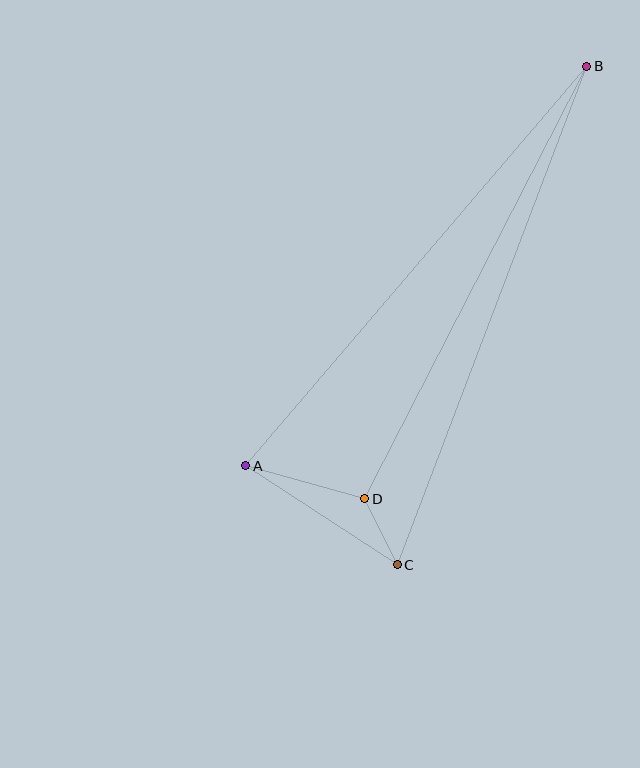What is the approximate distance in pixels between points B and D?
The distance between B and D is approximately 486 pixels.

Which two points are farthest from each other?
Points B and C are farthest from each other.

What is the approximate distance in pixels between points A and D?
The distance between A and D is approximately 123 pixels.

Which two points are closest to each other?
Points C and D are closest to each other.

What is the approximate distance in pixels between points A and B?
The distance between A and B is approximately 525 pixels.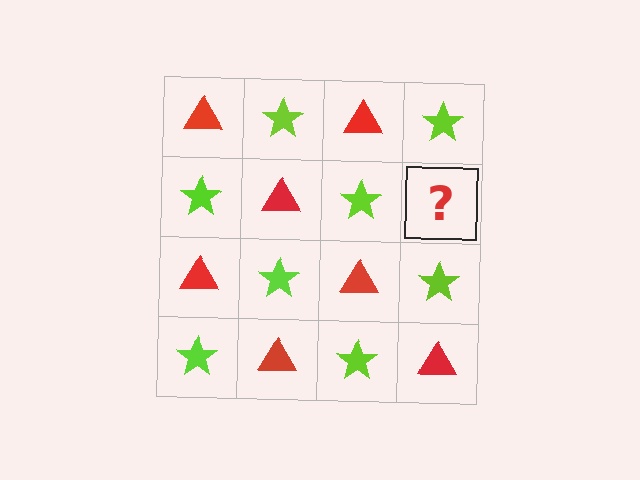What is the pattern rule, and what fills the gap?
The rule is that it alternates red triangle and lime star in a checkerboard pattern. The gap should be filled with a red triangle.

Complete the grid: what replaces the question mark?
The question mark should be replaced with a red triangle.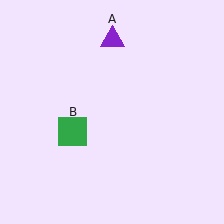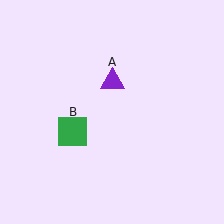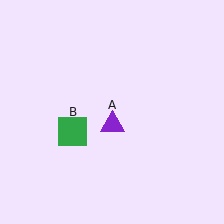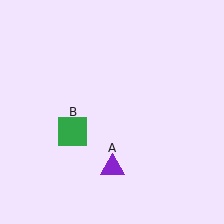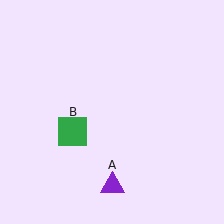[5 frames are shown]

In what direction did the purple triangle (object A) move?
The purple triangle (object A) moved down.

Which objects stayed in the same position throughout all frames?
Green square (object B) remained stationary.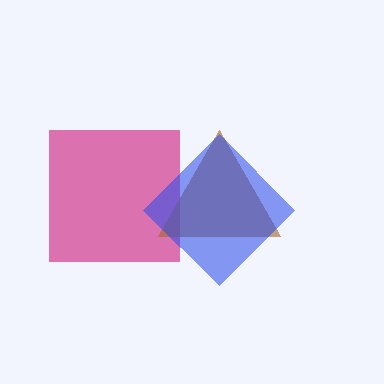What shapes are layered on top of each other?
The layered shapes are: a magenta square, a brown triangle, a blue diamond.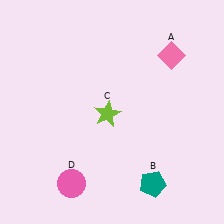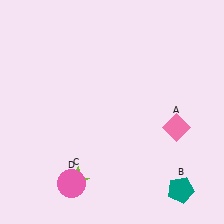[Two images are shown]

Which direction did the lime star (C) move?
The lime star (C) moved down.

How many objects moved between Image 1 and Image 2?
3 objects moved between the two images.